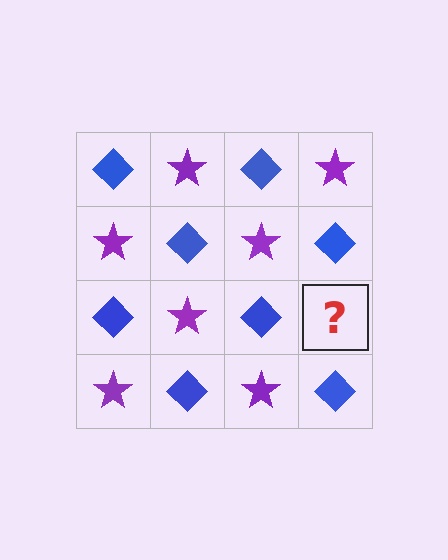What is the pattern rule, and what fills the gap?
The rule is that it alternates blue diamond and purple star in a checkerboard pattern. The gap should be filled with a purple star.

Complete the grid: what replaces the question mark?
The question mark should be replaced with a purple star.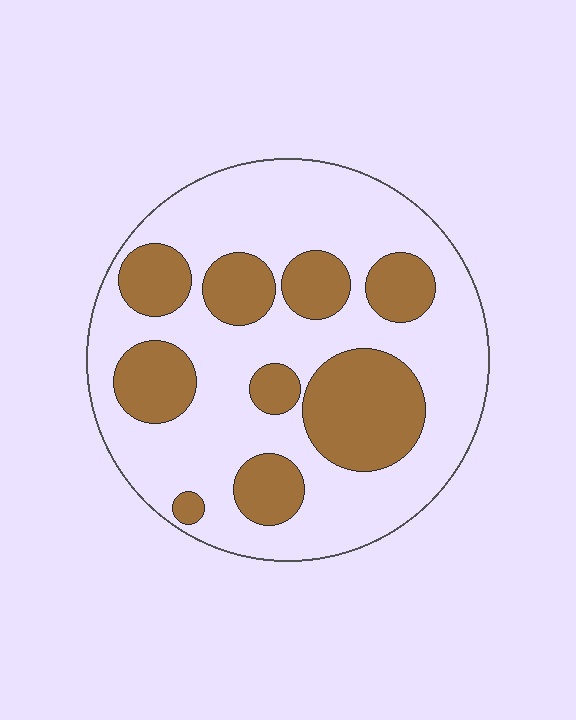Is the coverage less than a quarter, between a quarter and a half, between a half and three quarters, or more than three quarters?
Between a quarter and a half.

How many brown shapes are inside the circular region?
9.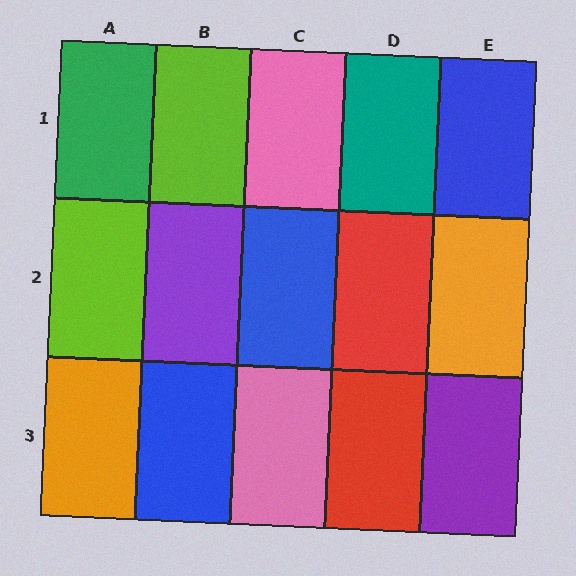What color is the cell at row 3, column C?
Pink.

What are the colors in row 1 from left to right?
Green, lime, pink, teal, blue.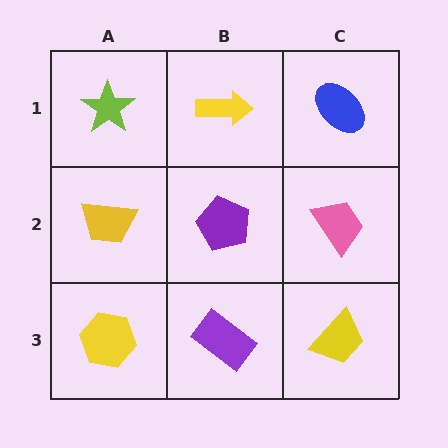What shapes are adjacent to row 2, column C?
A blue ellipse (row 1, column C), a yellow trapezoid (row 3, column C), a purple pentagon (row 2, column B).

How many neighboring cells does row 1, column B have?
3.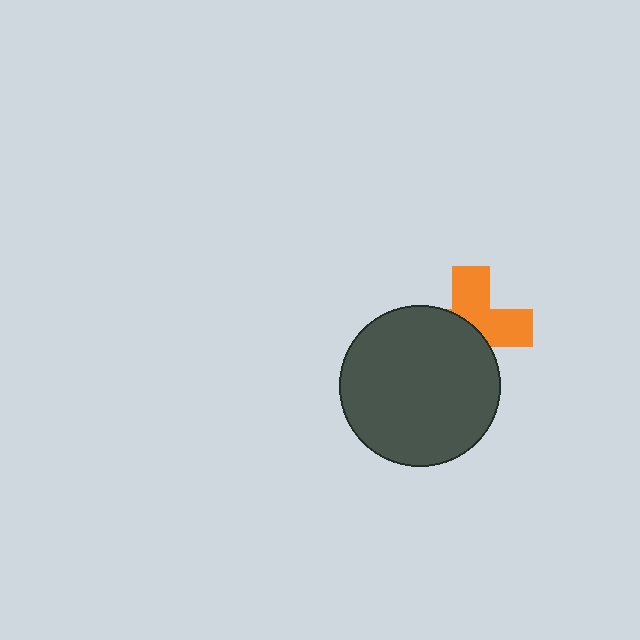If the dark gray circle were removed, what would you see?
You would see the complete orange cross.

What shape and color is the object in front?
The object in front is a dark gray circle.